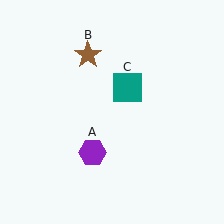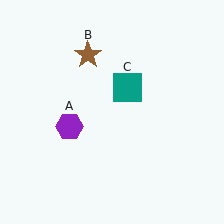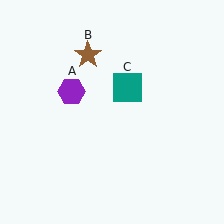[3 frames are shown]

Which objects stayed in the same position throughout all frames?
Brown star (object B) and teal square (object C) remained stationary.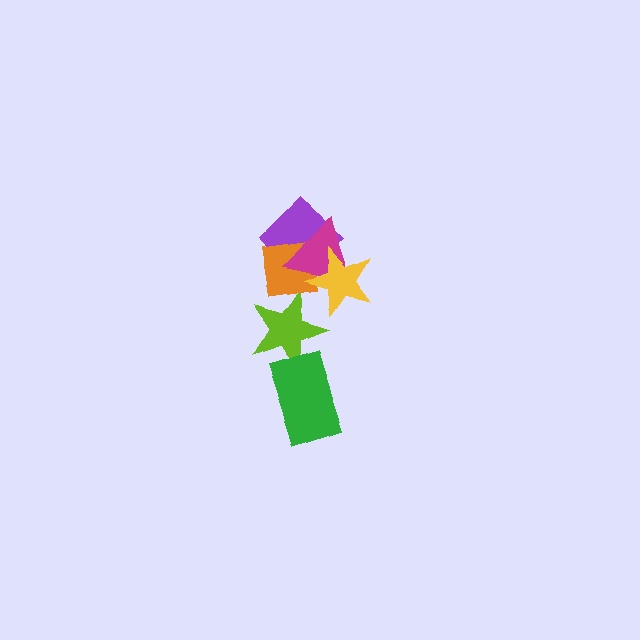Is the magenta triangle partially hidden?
Yes, it is partially covered by another shape.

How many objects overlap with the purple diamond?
3 objects overlap with the purple diamond.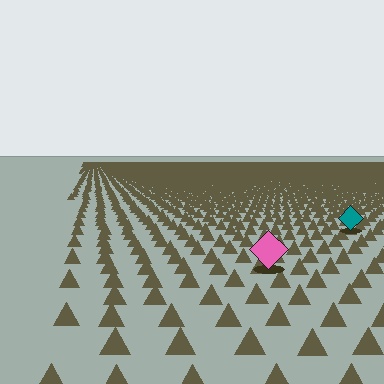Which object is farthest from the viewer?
The teal diamond is farthest from the viewer. It appears smaller and the ground texture around it is denser.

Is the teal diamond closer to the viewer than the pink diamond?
No. The pink diamond is closer — you can tell from the texture gradient: the ground texture is coarser near it.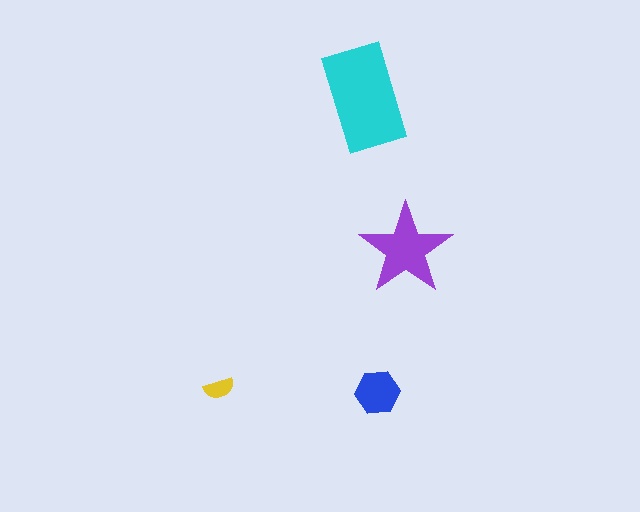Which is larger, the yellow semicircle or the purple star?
The purple star.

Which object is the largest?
The cyan rectangle.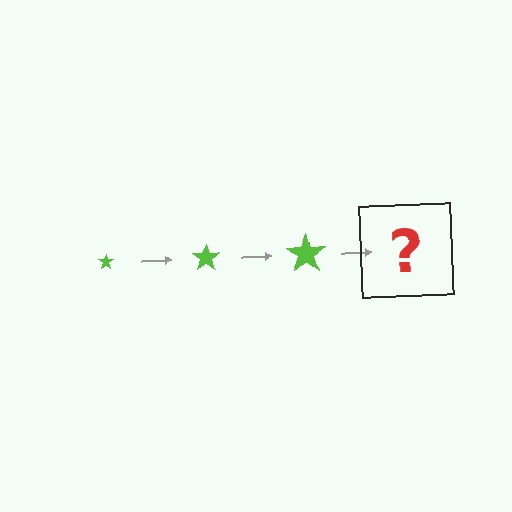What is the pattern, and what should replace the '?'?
The pattern is that the star gets progressively larger each step. The '?' should be a lime star, larger than the previous one.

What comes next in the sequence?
The next element should be a lime star, larger than the previous one.